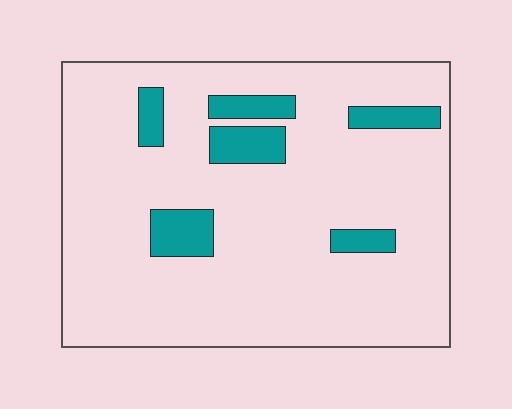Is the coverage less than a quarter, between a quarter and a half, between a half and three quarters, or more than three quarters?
Less than a quarter.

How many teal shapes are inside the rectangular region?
6.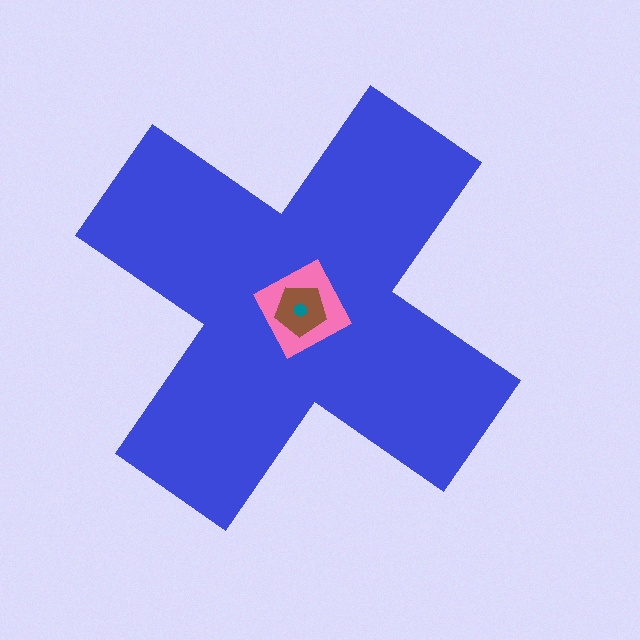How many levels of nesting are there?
4.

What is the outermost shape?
The blue cross.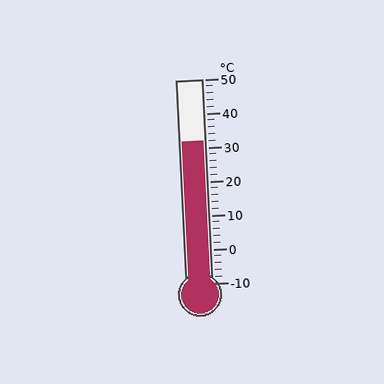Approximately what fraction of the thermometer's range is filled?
The thermometer is filled to approximately 70% of its range.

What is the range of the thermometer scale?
The thermometer scale ranges from -10°C to 50°C.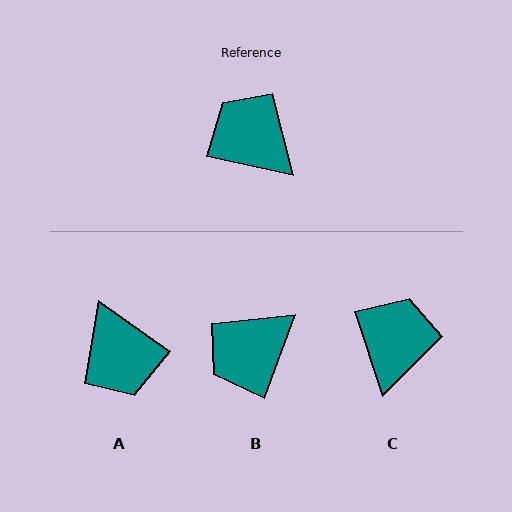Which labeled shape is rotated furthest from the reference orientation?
A, about 157 degrees away.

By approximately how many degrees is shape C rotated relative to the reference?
Approximately 60 degrees clockwise.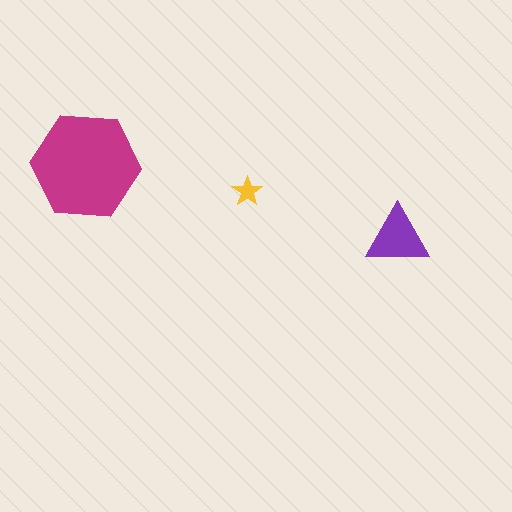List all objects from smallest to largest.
The yellow star, the purple triangle, the magenta hexagon.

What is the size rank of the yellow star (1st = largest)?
3rd.